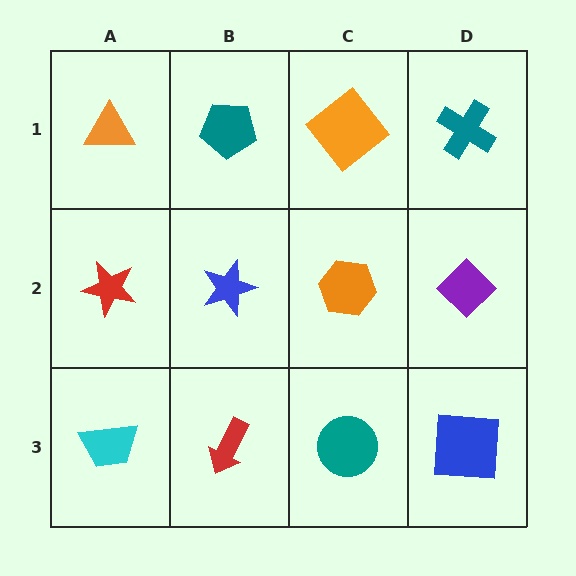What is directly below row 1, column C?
An orange hexagon.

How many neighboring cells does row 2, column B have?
4.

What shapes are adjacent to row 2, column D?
A teal cross (row 1, column D), a blue square (row 3, column D), an orange hexagon (row 2, column C).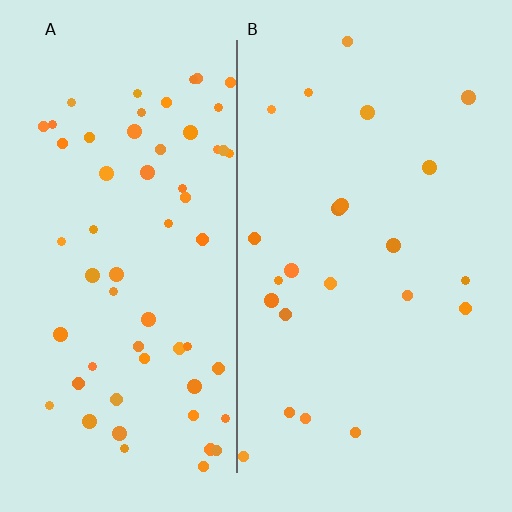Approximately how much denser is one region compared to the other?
Approximately 2.7× — region A over region B.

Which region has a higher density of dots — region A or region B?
A (the left).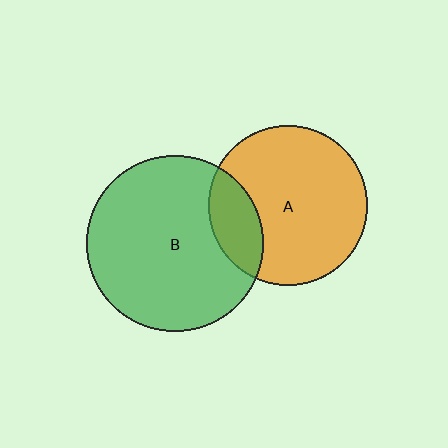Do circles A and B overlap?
Yes.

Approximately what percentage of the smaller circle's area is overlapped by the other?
Approximately 20%.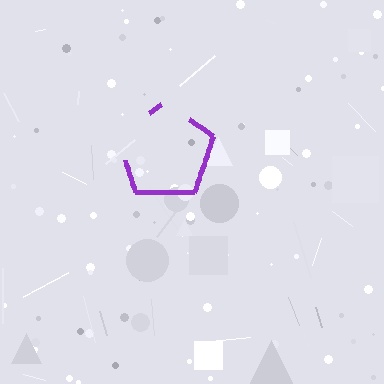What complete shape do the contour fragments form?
The contour fragments form a pentagon.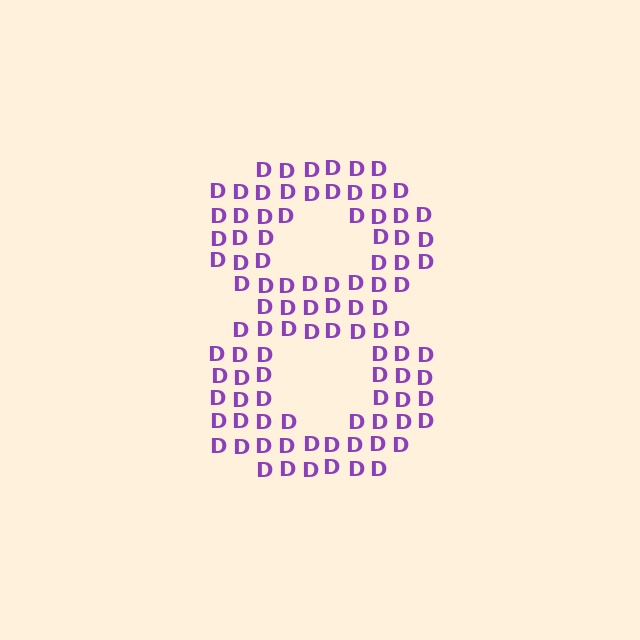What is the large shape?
The large shape is the digit 8.